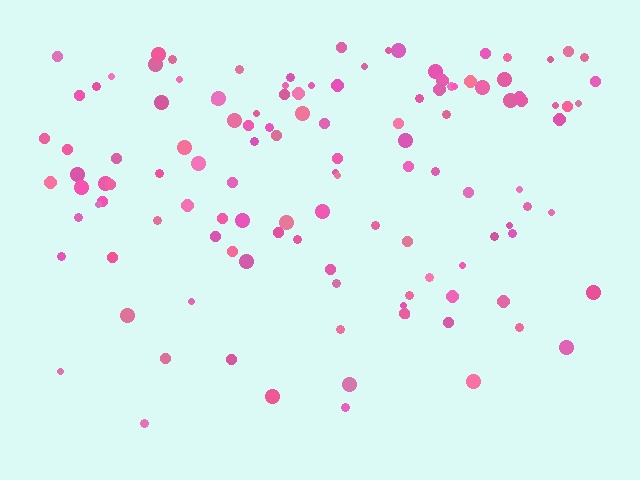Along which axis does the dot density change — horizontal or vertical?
Vertical.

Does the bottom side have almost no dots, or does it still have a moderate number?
Still a moderate number, just noticeably fewer than the top.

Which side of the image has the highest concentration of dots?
The top.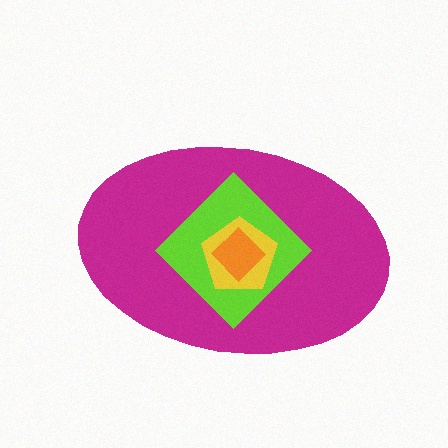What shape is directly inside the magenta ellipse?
The lime diamond.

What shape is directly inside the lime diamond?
The yellow pentagon.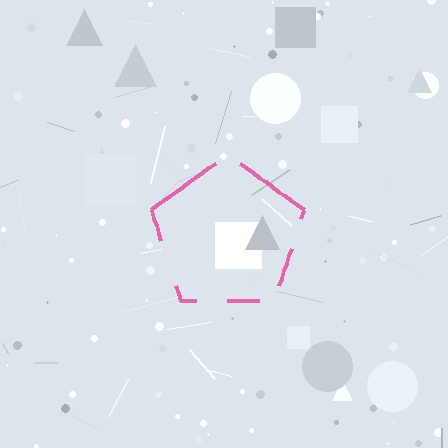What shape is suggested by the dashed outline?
The dashed outline suggests a pentagon.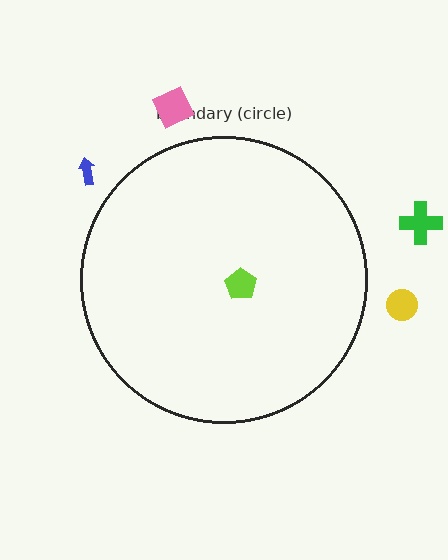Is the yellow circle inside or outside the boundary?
Outside.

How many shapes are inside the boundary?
1 inside, 4 outside.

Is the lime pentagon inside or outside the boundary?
Inside.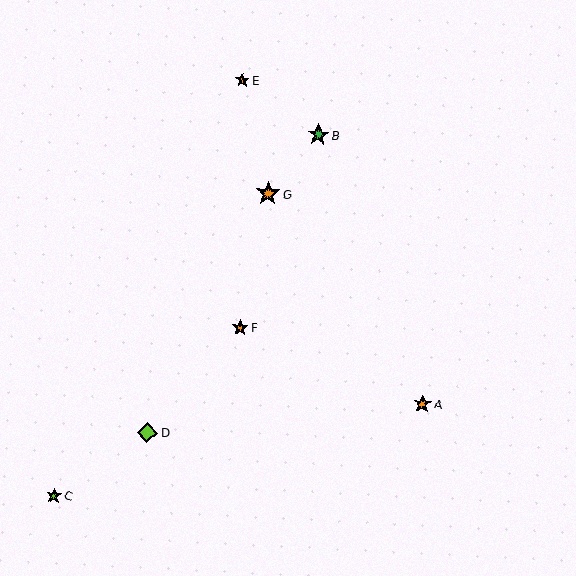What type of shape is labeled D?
Shape D is a lime diamond.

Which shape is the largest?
The orange star (labeled G) is the largest.